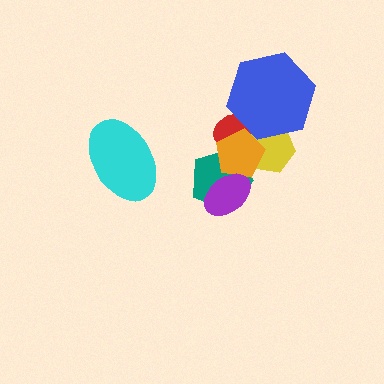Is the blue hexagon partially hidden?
No, no other shape covers it.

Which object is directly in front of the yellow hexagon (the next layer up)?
The blue hexagon is directly in front of the yellow hexagon.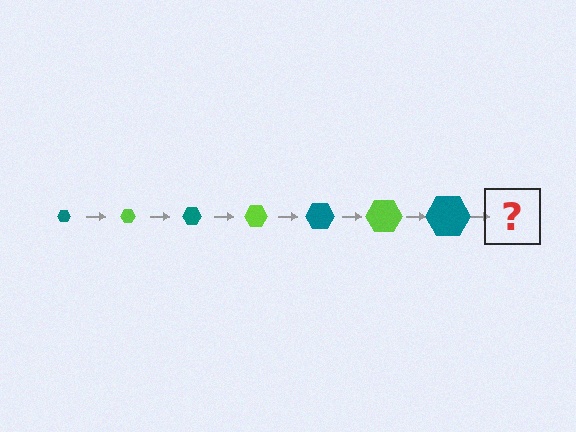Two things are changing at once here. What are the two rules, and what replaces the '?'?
The two rules are that the hexagon grows larger each step and the color cycles through teal and lime. The '?' should be a lime hexagon, larger than the previous one.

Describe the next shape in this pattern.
It should be a lime hexagon, larger than the previous one.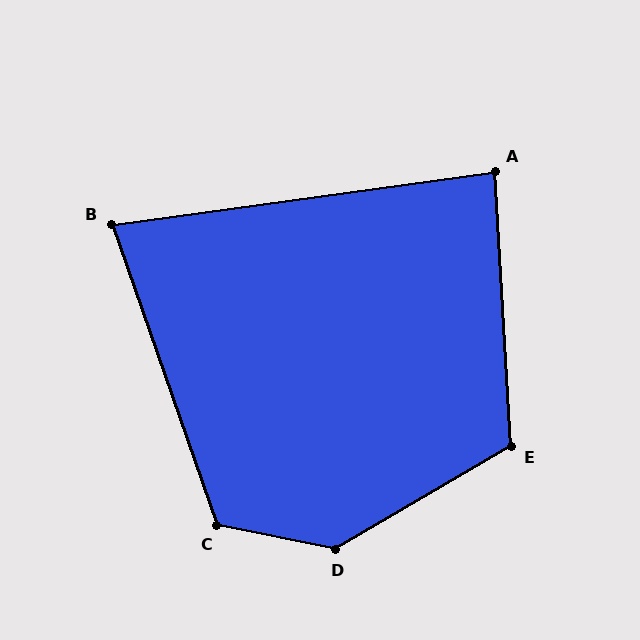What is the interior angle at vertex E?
Approximately 117 degrees (obtuse).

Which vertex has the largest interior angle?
D, at approximately 138 degrees.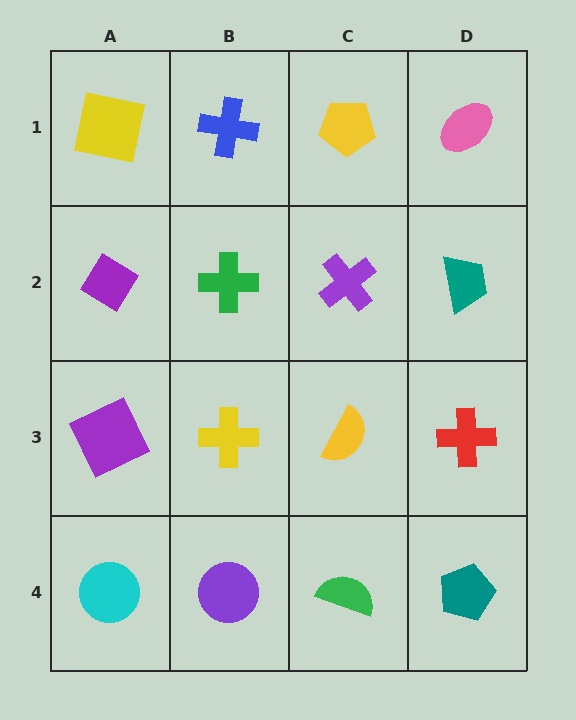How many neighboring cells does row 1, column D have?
2.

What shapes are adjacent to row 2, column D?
A pink ellipse (row 1, column D), a red cross (row 3, column D), a purple cross (row 2, column C).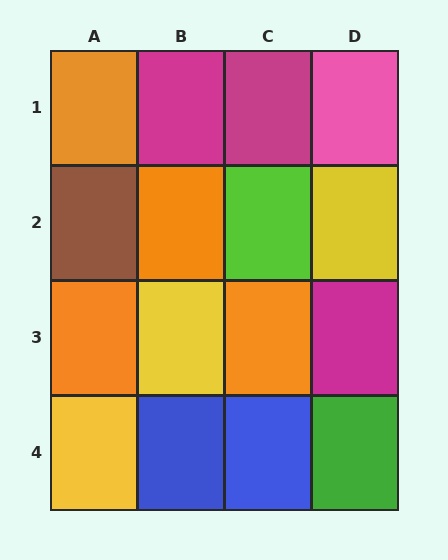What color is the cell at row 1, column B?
Magenta.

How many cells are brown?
1 cell is brown.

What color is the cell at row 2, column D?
Yellow.